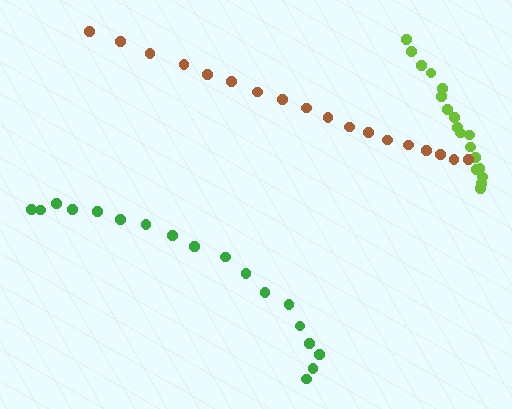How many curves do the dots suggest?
There are 3 distinct paths.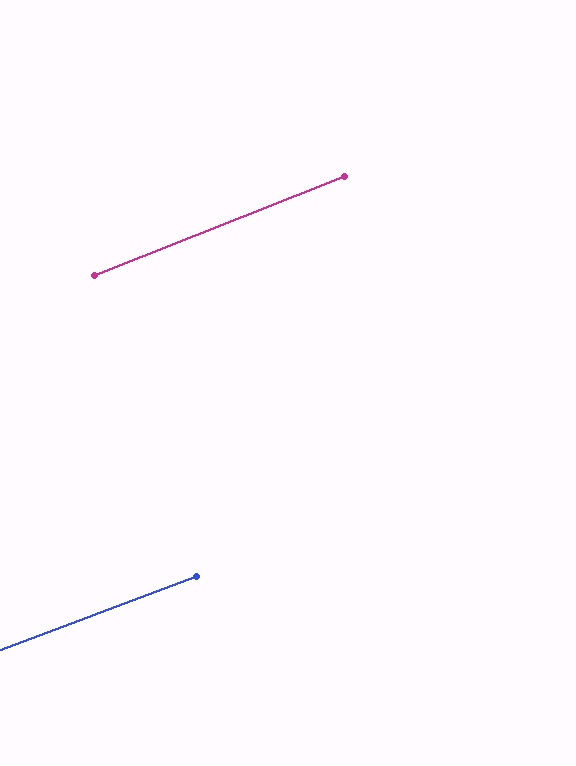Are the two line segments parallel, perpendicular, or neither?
Parallel — their directions differ by only 0.7°.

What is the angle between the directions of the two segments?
Approximately 1 degree.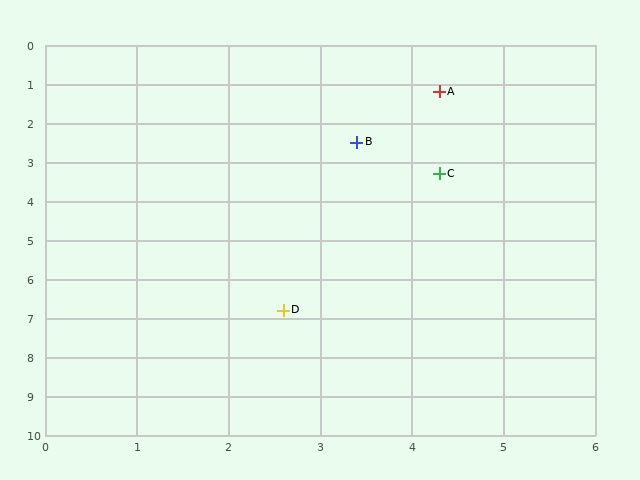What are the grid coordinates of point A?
Point A is at approximately (4.3, 1.2).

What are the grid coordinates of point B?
Point B is at approximately (3.4, 2.5).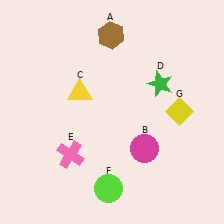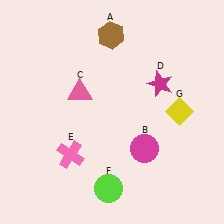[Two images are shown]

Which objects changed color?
C changed from yellow to pink. D changed from green to magenta.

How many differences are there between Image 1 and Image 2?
There are 2 differences between the two images.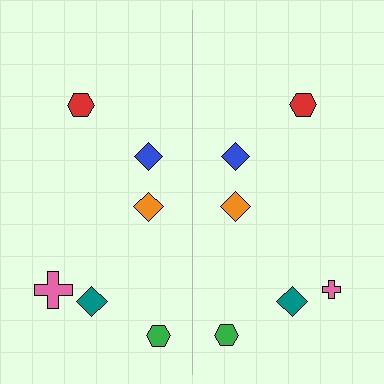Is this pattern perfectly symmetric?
No, the pattern is not perfectly symmetric. The pink cross on the right side has a different size than its mirror counterpart.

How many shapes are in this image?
There are 12 shapes in this image.